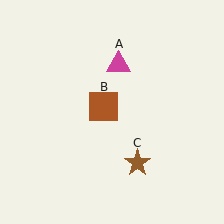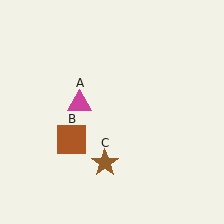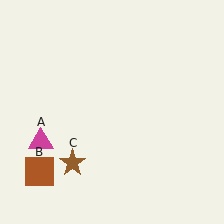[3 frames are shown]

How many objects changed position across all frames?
3 objects changed position: magenta triangle (object A), brown square (object B), brown star (object C).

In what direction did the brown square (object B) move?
The brown square (object B) moved down and to the left.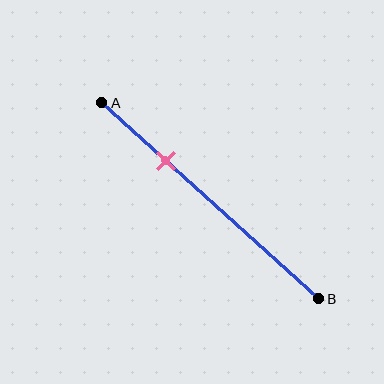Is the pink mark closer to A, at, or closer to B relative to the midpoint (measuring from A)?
The pink mark is closer to point A than the midpoint of segment AB.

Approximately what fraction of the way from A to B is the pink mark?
The pink mark is approximately 30% of the way from A to B.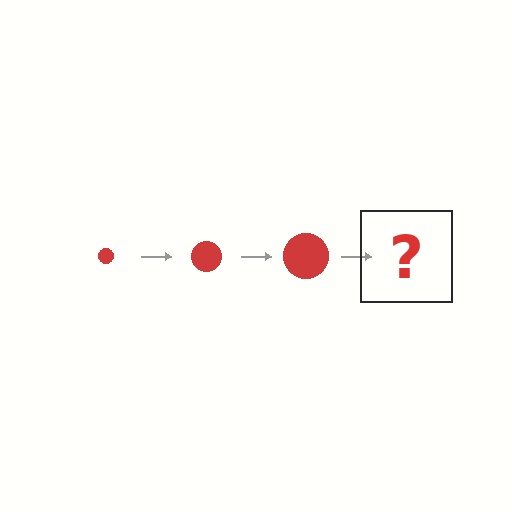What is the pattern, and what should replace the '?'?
The pattern is that the circle gets progressively larger each step. The '?' should be a red circle, larger than the previous one.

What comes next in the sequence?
The next element should be a red circle, larger than the previous one.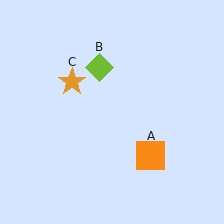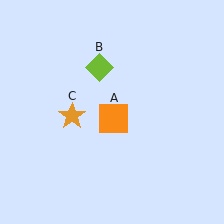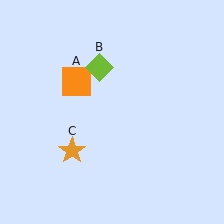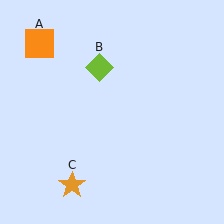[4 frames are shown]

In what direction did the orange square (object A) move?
The orange square (object A) moved up and to the left.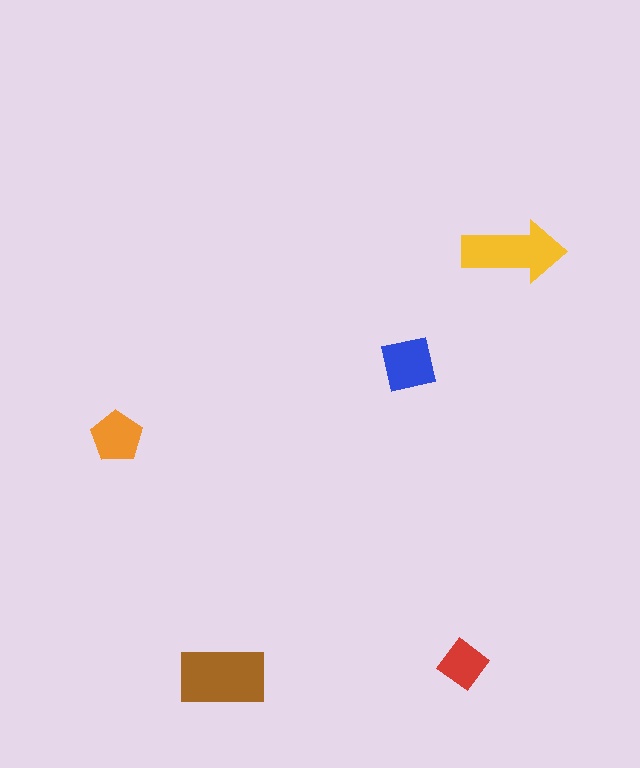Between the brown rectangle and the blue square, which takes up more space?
The brown rectangle.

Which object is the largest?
The brown rectangle.